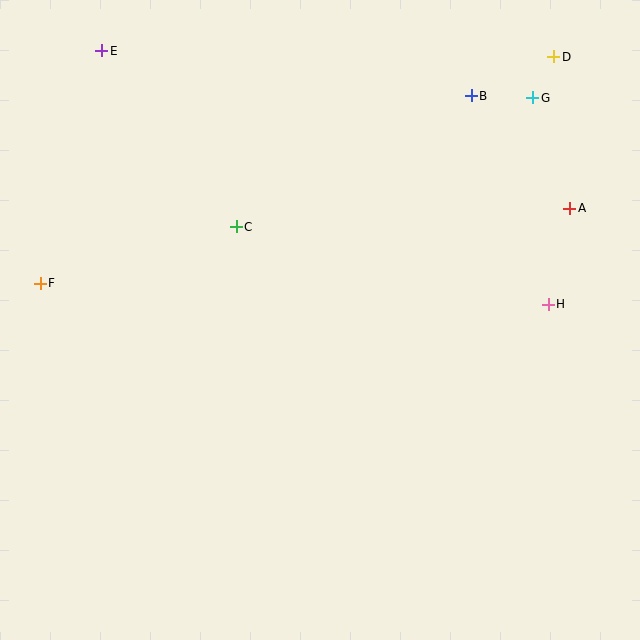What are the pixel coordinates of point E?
Point E is at (102, 51).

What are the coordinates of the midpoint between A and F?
The midpoint between A and F is at (305, 246).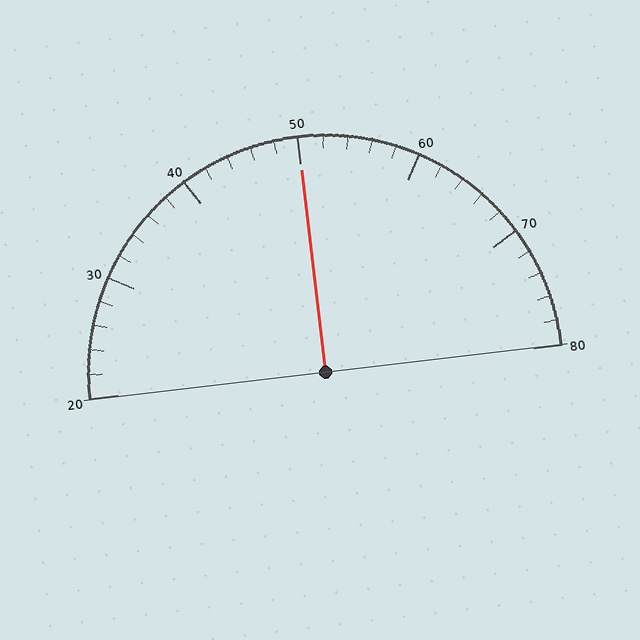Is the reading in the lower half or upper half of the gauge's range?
The reading is in the upper half of the range (20 to 80).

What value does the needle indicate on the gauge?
The needle indicates approximately 50.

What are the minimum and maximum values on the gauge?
The gauge ranges from 20 to 80.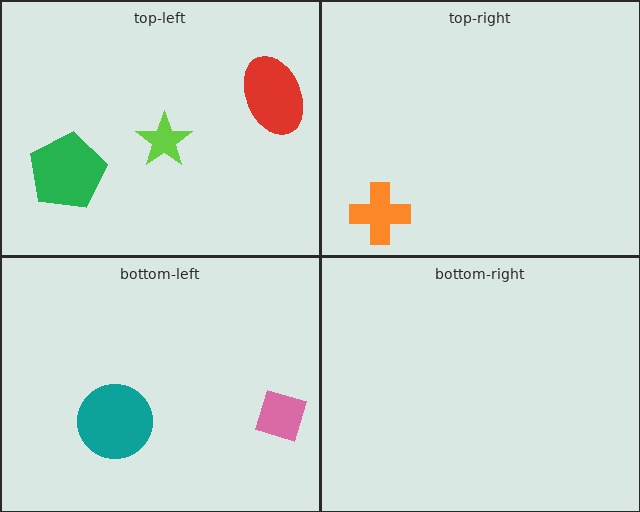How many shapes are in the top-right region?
1.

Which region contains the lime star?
The top-left region.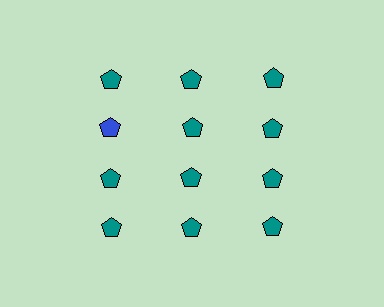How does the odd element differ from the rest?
It has a different color: blue instead of teal.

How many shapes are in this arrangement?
There are 12 shapes arranged in a grid pattern.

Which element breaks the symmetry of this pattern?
The blue pentagon in the second row, leftmost column breaks the symmetry. All other shapes are teal pentagons.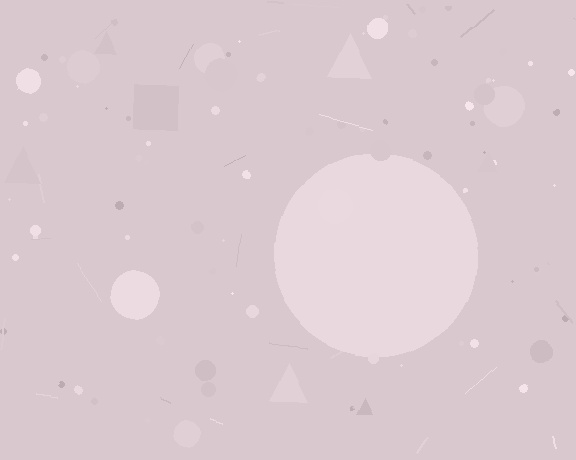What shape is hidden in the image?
A circle is hidden in the image.